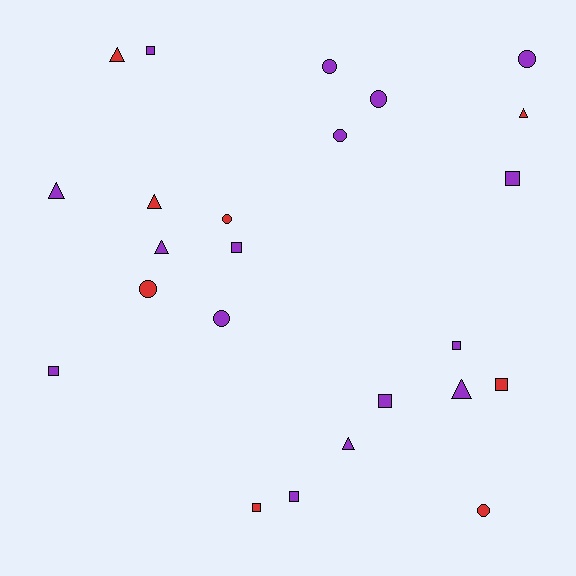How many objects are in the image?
There are 24 objects.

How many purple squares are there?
There are 7 purple squares.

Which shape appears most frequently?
Square, with 9 objects.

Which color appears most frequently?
Purple, with 16 objects.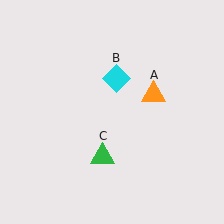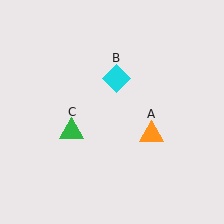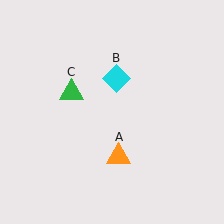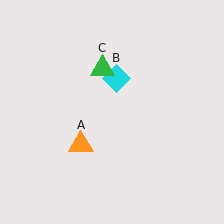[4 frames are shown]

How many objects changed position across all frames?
2 objects changed position: orange triangle (object A), green triangle (object C).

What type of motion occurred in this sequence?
The orange triangle (object A), green triangle (object C) rotated clockwise around the center of the scene.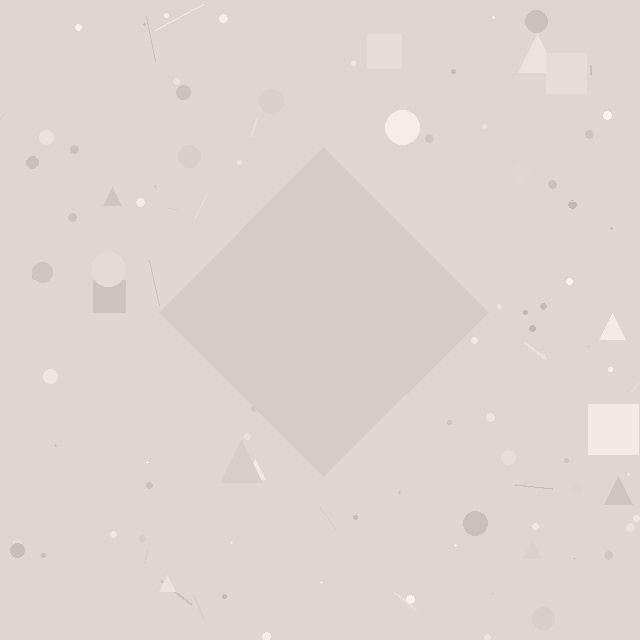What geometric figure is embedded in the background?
A diamond is embedded in the background.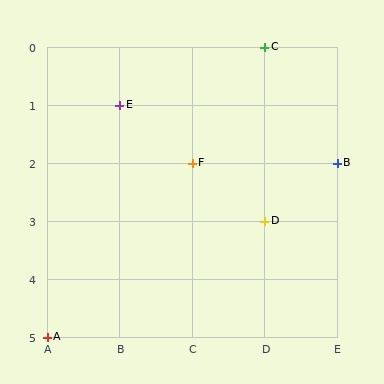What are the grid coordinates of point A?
Point A is at grid coordinates (A, 5).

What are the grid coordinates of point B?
Point B is at grid coordinates (E, 2).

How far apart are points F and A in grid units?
Points F and A are 2 columns and 3 rows apart (about 3.6 grid units diagonally).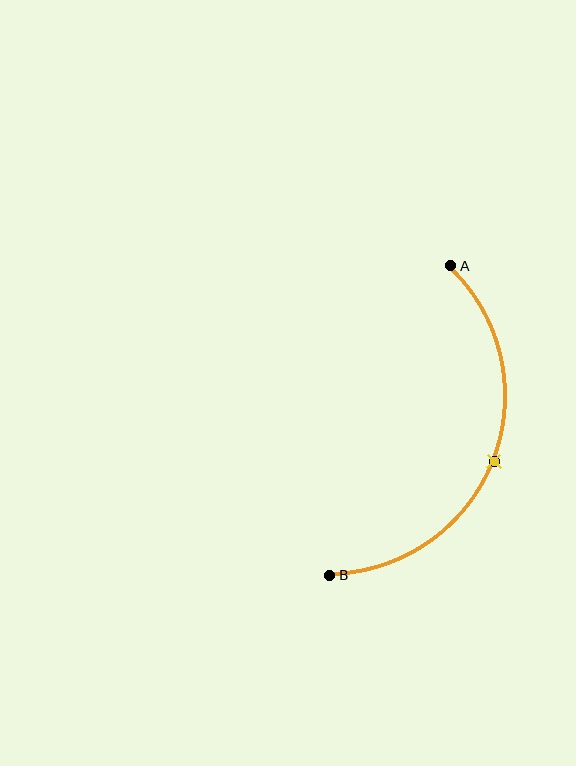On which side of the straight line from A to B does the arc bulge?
The arc bulges to the right of the straight line connecting A and B.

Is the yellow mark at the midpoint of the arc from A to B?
Yes. The yellow mark lies on the arc at equal arc-length from both A and B — it is the arc midpoint.